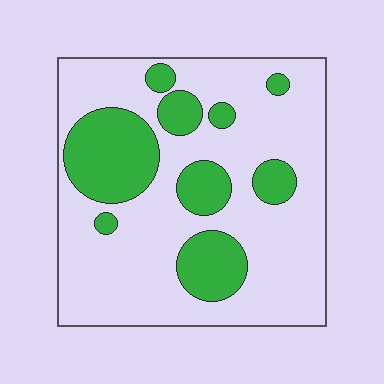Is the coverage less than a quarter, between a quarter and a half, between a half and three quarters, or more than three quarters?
Between a quarter and a half.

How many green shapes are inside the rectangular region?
9.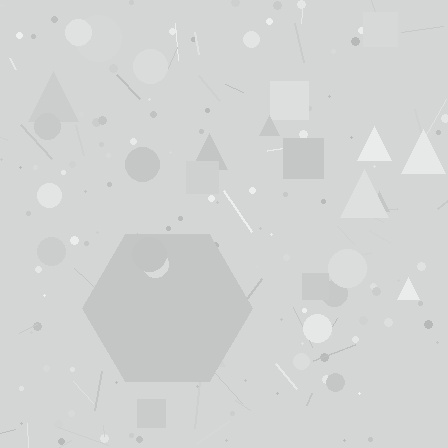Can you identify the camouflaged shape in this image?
The camouflaged shape is a hexagon.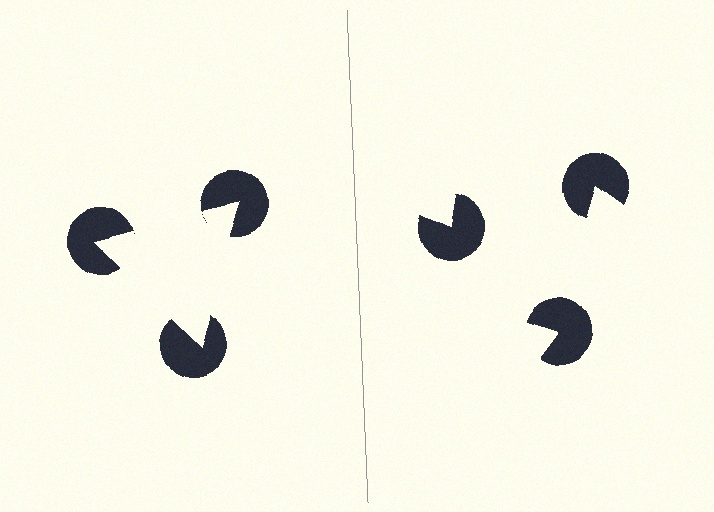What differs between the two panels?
The pac-man discs are positioned identically on both sides; only the wedge orientations differ. On the left they align to a triangle; on the right they are misaligned.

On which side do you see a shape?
An illusory triangle appears on the left side. On the right side the wedge cuts are rotated, so no coherent shape forms.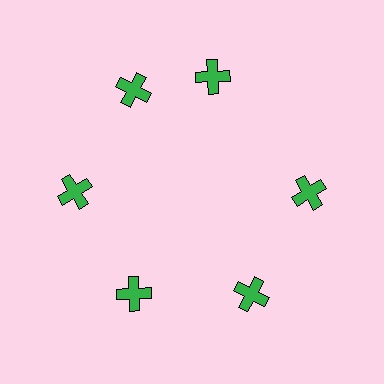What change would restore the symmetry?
The symmetry would be restored by rotating it back into even spacing with its neighbors so that all 6 crosses sit at equal angles and equal distance from the center.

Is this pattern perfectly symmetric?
No. The 6 green crosses are arranged in a ring, but one element near the 1 o'clock position is rotated out of alignment along the ring, breaking the 6-fold rotational symmetry.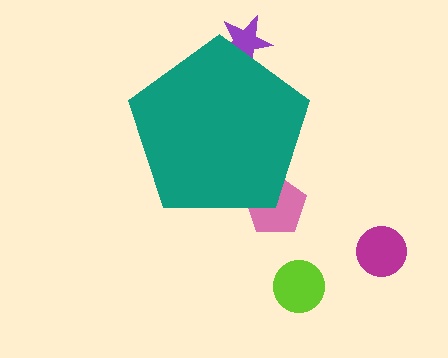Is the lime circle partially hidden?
No, the lime circle is fully visible.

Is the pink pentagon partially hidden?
Yes, the pink pentagon is partially hidden behind the teal pentagon.